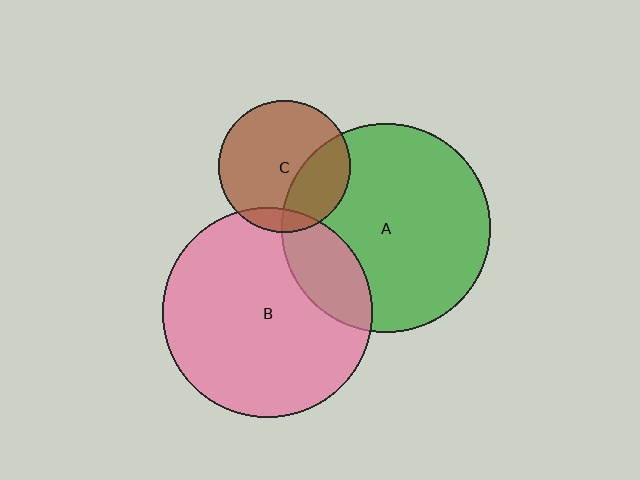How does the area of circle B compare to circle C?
Approximately 2.5 times.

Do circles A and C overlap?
Yes.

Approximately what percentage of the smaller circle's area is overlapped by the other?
Approximately 30%.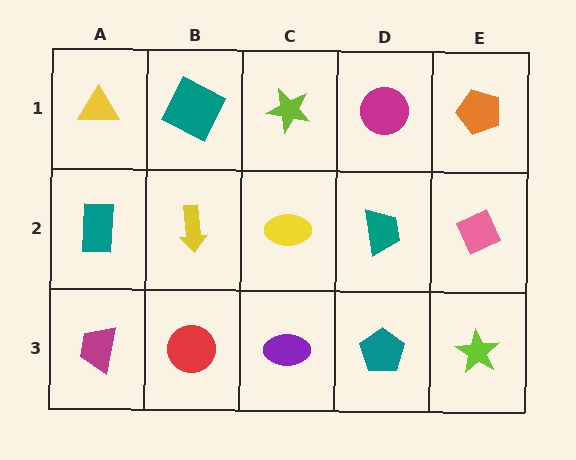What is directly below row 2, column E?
A lime star.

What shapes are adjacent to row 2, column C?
A lime star (row 1, column C), a purple ellipse (row 3, column C), a yellow arrow (row 2, column B), a teal trapezoid (row 2, column D).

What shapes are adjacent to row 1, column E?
A pink diamond (row 2, column E), a magenta circle (row 1, column D).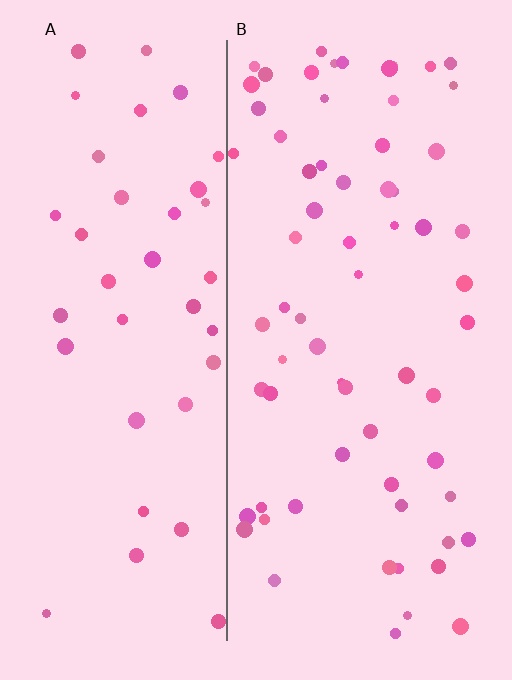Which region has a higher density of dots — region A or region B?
B (the right).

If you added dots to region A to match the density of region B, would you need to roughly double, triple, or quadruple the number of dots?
Approximately double.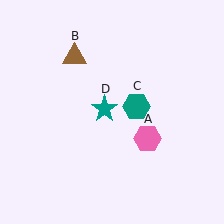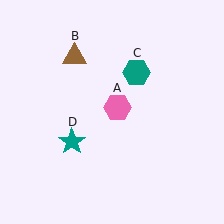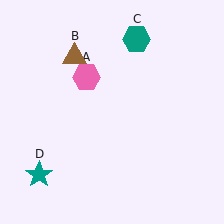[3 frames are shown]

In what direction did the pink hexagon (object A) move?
The pink hexagon (object A) moved up and to the left.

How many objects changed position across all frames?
3 objects changed position: pink hexagon (object A), teal hexagon (object C), teal star (object D).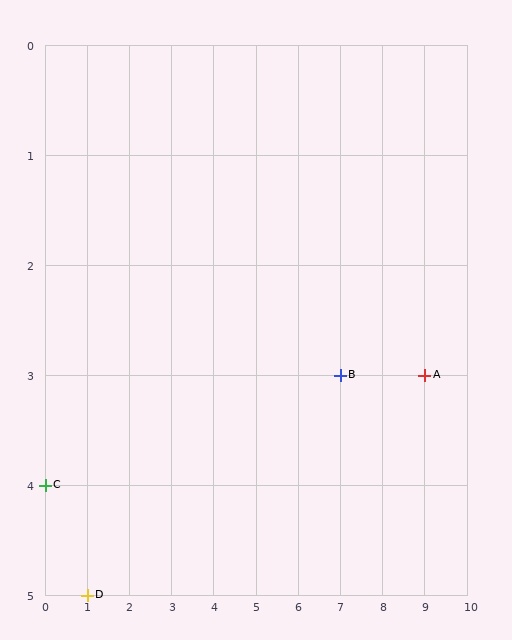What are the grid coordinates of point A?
Point A is at grid coordinates (9, 3).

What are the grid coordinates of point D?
Point D is at grid coordinates (1, 5).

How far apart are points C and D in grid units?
Points C and D are 1 column and 1 row apart (about 1.4 grid units diagonally).